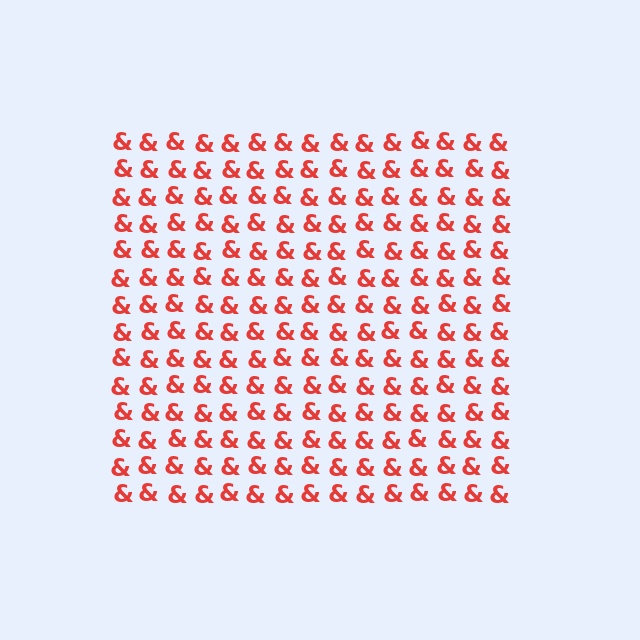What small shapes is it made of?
It is made of small ampersands.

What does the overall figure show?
The overall figure shows a square.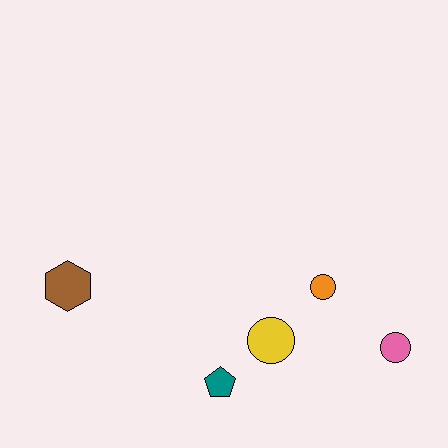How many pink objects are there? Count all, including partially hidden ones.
There is 1 pink object.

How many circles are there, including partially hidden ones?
There are 3 circles.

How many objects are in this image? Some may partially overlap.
There are 5 objects.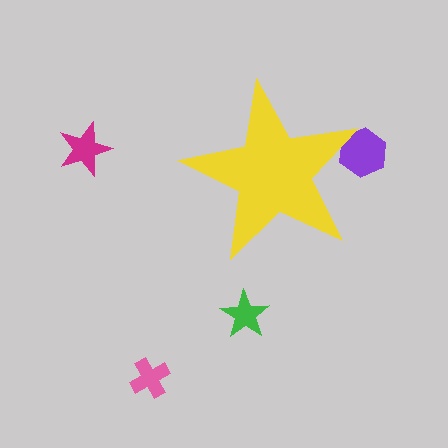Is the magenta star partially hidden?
No, the magenta star is fully visible.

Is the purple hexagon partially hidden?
Yes, the purple hexagon is partially hidden behind the yellow star.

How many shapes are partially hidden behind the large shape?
1 shape is partially hidden.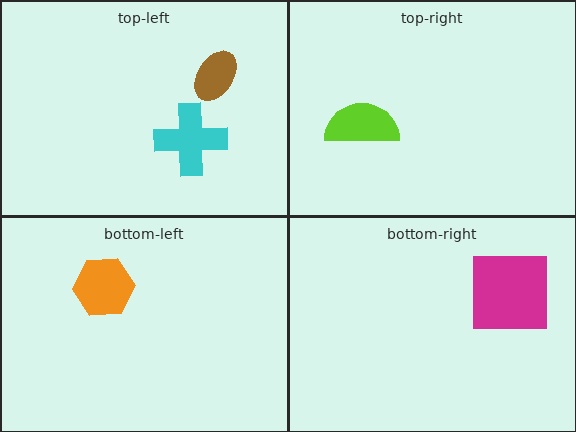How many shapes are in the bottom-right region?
1.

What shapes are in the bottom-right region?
The magenta square.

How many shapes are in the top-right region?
1.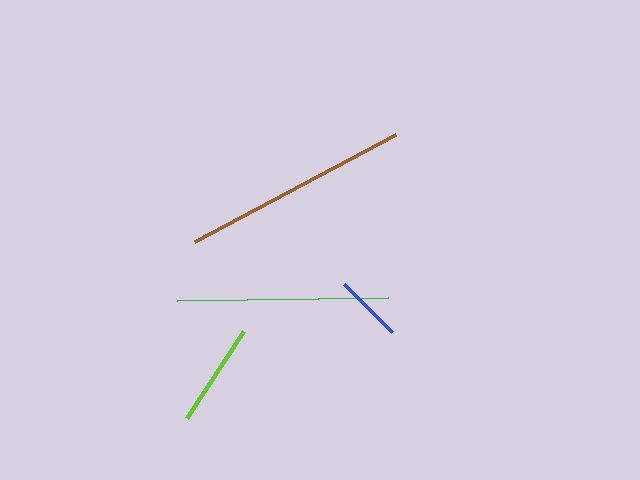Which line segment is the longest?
The brown line is the longest at approximately 228 pixels.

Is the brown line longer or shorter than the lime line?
The brown line is longer than the lime line.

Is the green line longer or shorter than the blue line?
The green line is longer than the blue line.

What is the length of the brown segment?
The brown segment is approximately 228 pixels long.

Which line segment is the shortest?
The blue line is the shortest at approximately 68 pixels.